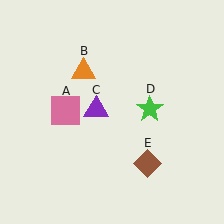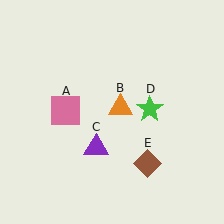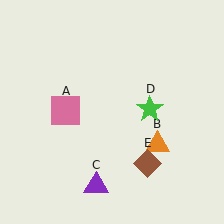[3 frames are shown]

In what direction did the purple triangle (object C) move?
The purple triangle (object C) moved down.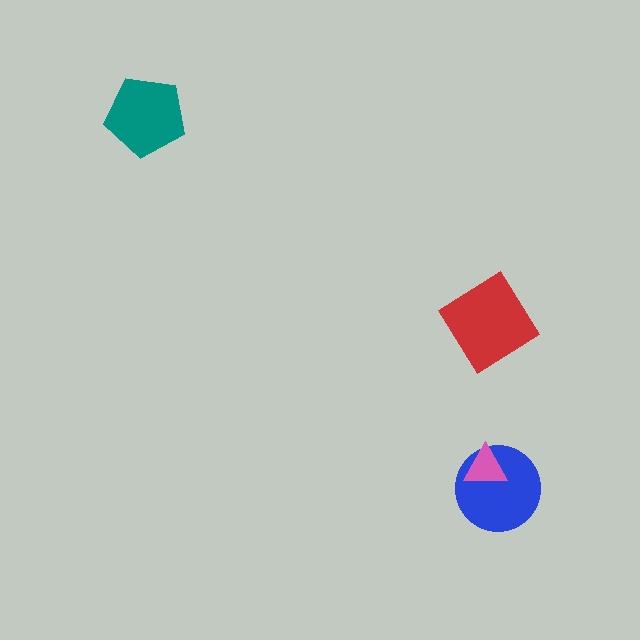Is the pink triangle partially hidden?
No, no other shape covers it.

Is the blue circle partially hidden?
Yes, it is partially covered by another shape.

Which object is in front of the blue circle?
The pink triangle is in front of the blue circle.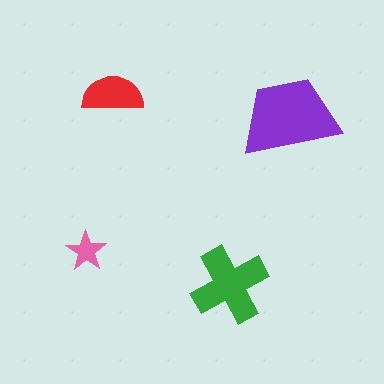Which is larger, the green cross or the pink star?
The green cross.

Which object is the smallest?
The pink star.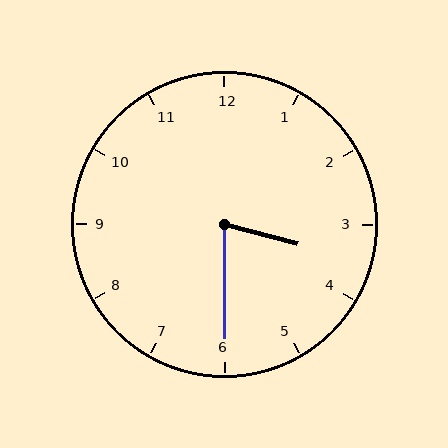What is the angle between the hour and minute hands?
Approximately 75 degrees.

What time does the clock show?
3:30.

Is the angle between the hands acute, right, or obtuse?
It is acute.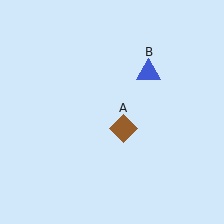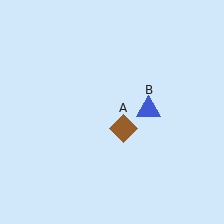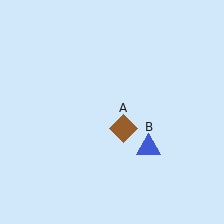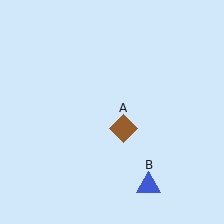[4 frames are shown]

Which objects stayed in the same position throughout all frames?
Brown diamond (object A) remained stationary.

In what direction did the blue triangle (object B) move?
The blue triangle (object B) moved down.